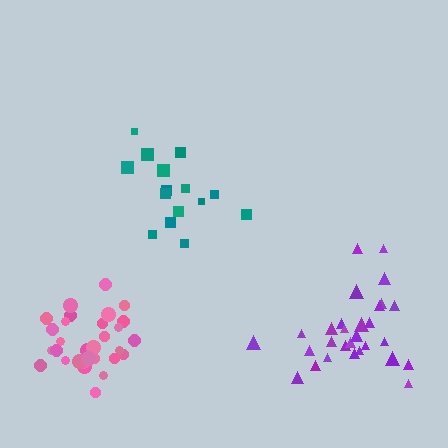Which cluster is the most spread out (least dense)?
Purple.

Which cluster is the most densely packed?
Pink.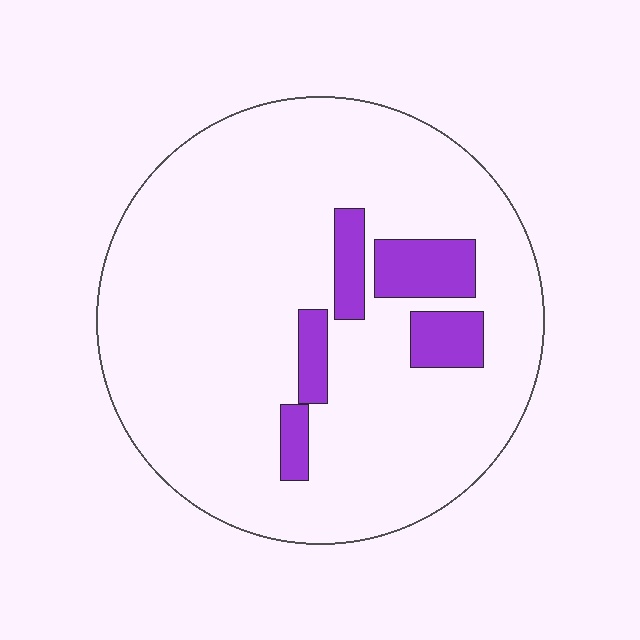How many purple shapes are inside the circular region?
5.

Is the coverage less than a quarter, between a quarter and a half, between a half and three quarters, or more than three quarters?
Less than a quarter.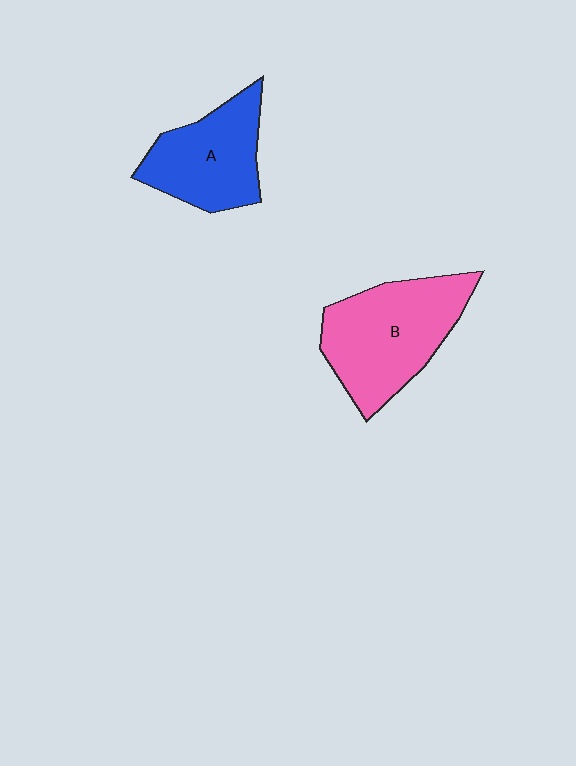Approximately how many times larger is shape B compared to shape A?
Approximately 1.3 times.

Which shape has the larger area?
Shape B (pink).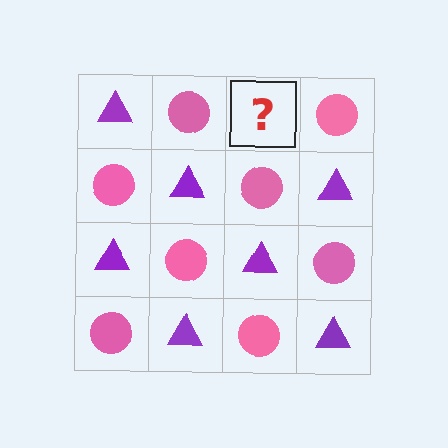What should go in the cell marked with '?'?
The missing cell should contain a purple triangle.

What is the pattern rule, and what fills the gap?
The rule is that it alternates purple triangle and pink circle in a checkerboard pattern. The gap should be filled with a purple triangle.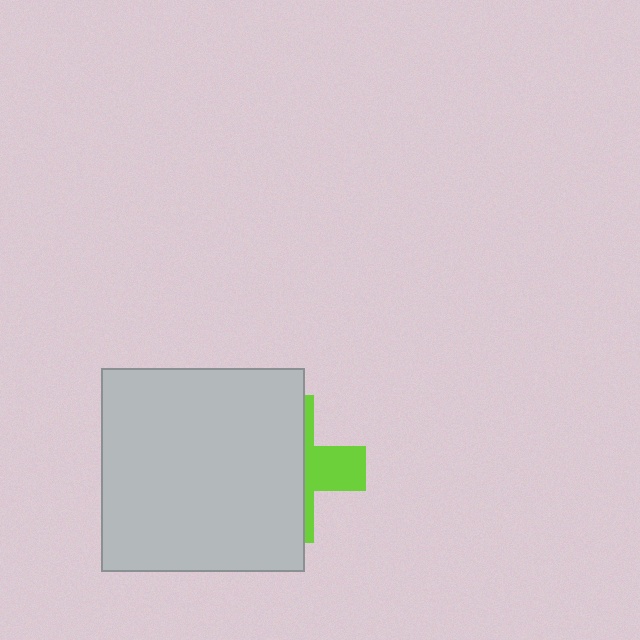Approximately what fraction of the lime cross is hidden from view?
Roughly 68% of the lime cross is hidden behind the light gray square.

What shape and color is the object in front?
The object in front is a light gray square.